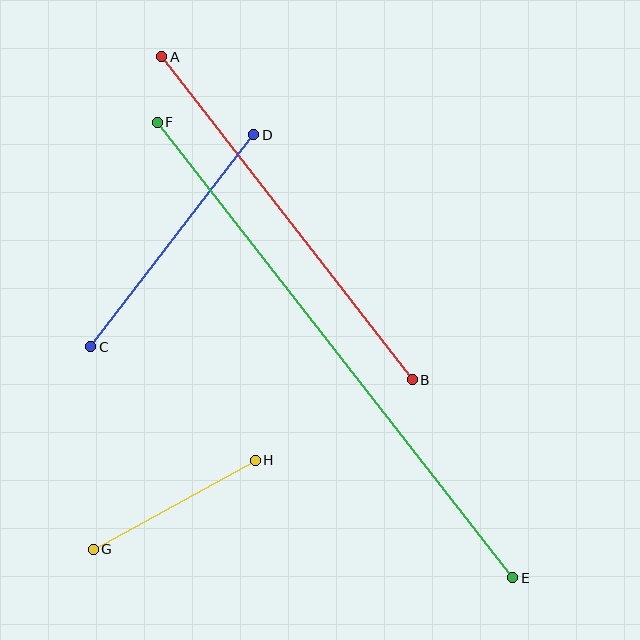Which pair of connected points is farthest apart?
Points E and F are farthest apart.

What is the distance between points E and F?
The distance is approximately 578 pixels.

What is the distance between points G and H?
The distance is approximately 185 pixels.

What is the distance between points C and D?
The distance is approximately 268 pixels.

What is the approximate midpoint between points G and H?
The midpoint is at approximately (174, 505) pixels.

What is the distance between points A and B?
The distance is approximately 409 pixels.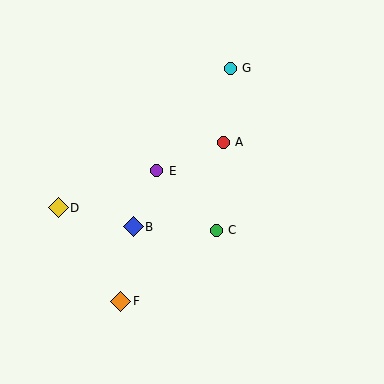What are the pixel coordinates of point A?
Point A is at (223, 142).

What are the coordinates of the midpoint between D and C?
The midpoint between D and C is at (137, 219).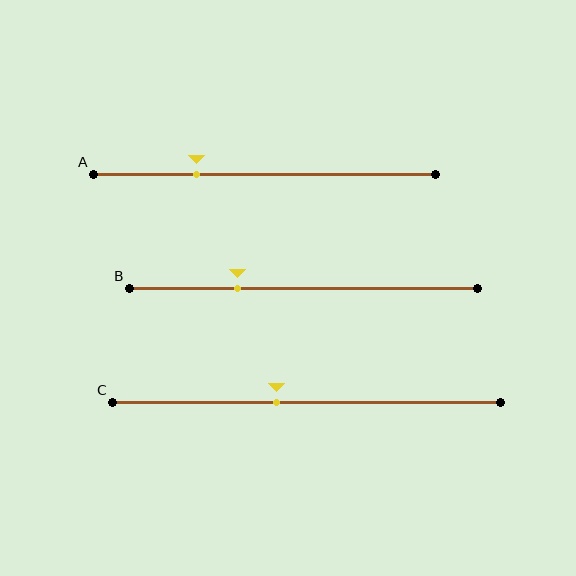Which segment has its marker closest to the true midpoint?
Segment C has its marker closest to the true midpoint.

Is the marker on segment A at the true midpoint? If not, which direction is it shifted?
No, the marker on segment A is shifted to the left by about 20% of the segment length.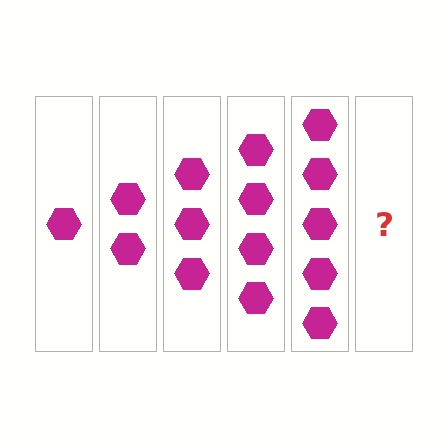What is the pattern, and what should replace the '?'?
The pattern is that each step adds one more hexagon. The '?' should be 6 hexagons.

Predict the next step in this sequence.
The next step is 6 hexagons.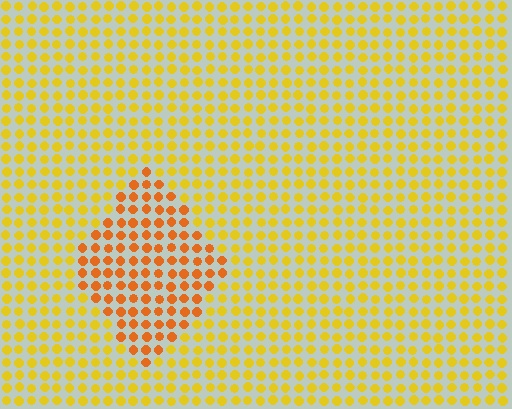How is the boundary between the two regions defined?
The boundary is defined purely by a slight shift in hue (about 28 degrees). Spacing, size, and orientation are identical on both sides.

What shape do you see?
I see a diamond.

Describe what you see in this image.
The image is filled with small yellow elements in a uniform arrangement. A diamond-shaped region is visible where the elements are tinted to a slightly different hue, forming a subtle color boundary.